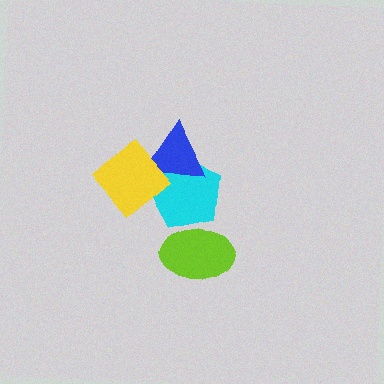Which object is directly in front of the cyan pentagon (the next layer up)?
The blue triangle is directly in front of the cyan pentagon.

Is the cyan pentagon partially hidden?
Yes, it is partially covered by another shape.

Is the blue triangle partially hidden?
Yes, it is partially covered by another shape.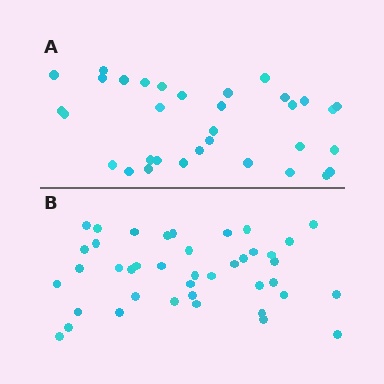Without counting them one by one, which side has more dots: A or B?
Region B (the bottom region) has more dots.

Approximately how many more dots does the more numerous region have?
Region B has roughly 8 or so more dots than region A.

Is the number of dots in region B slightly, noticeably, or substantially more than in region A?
Region B has only slightly more — the two regions are fairly close. The ratio is roughly 1.2 to 1.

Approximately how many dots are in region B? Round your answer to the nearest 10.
About 40 dots. (The exact count is 41, which rounds to 40.)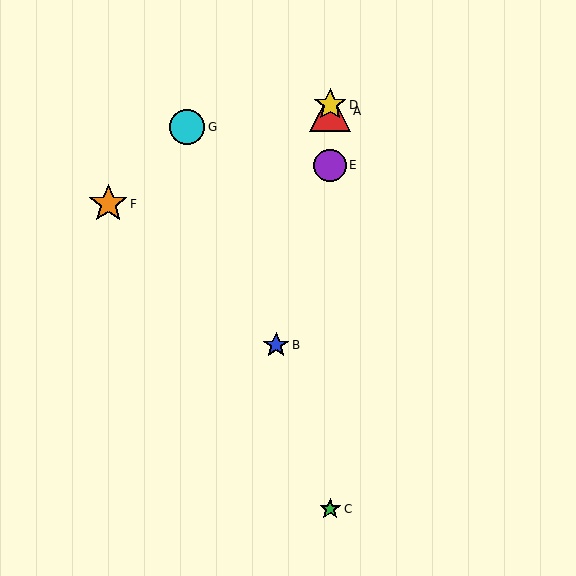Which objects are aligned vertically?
Objects A, C, D, E are aligned vertically.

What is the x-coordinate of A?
Object A is at x≈330.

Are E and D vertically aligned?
Yes, both are at x≈330.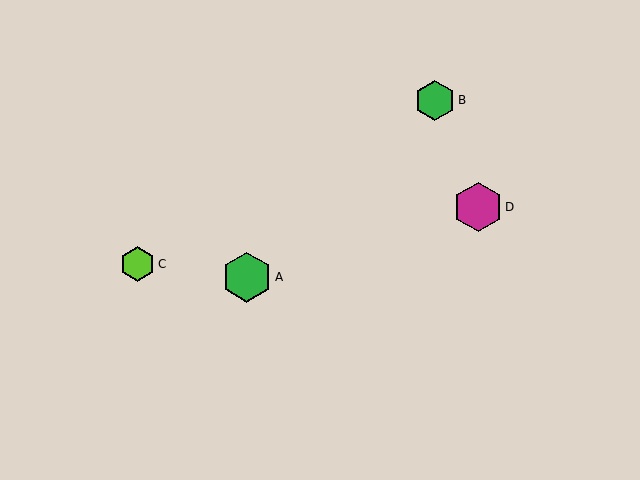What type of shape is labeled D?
Shape D is a magenta hexagon.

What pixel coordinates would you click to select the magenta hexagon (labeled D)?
Click at (478, 207) to select the magenta hexagon D.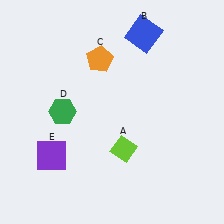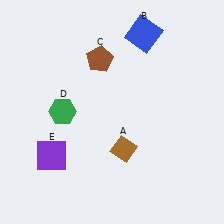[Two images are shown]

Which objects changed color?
A changed from lime to brown. C changed from orange to brown.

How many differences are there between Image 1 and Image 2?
There are 2 differences between the two images.